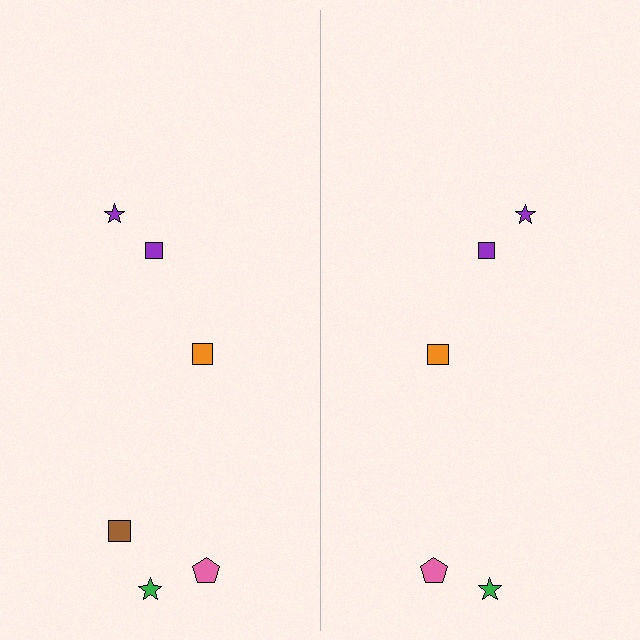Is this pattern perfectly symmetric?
No, the pattern is not perfectly symmetric. A brown square is missing from the right side.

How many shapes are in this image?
There are 11 shapes in this image.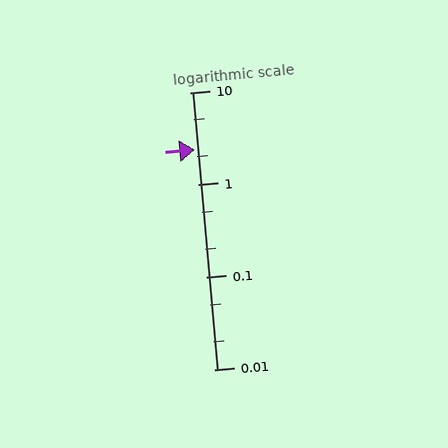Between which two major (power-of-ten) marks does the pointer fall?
The pointer is between 1 and 10.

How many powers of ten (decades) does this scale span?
The scale spans 3 decades, from 0.01 to 10.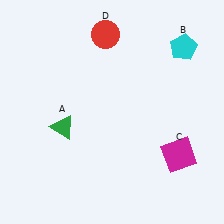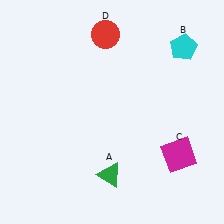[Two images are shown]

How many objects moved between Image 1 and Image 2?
1 object moved between the two images.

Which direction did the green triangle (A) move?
The green triangle (A) moved down.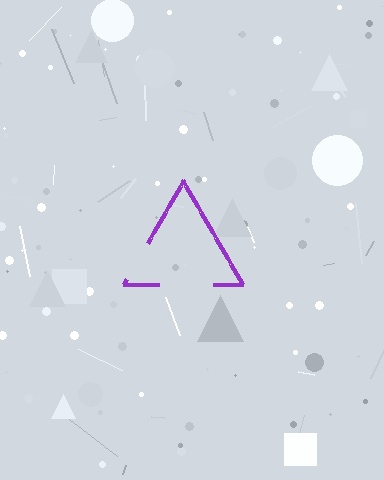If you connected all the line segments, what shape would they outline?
They would outline a triangle.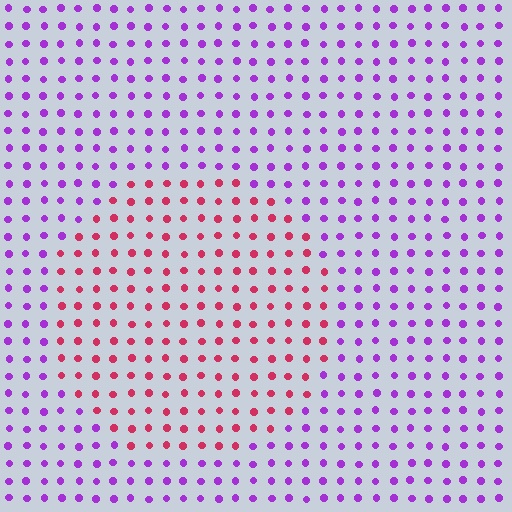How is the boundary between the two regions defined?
The boundary is defined purely by a slight shift in hue (about 59 degrees). Spacing, size, and orientation are identical on both sides.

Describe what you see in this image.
The image is filled with small purple elements in a uniform arrangement. A circle-shaped region is visible where the elements are tinted to a slightly different hue, forming a subtle color boundary.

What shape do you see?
I see a circle.